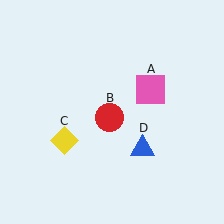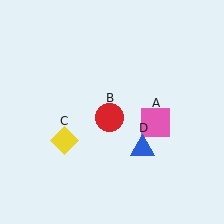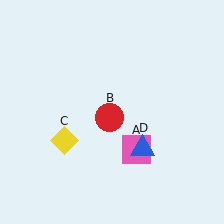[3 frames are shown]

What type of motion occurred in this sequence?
The pink square (object A) rotated clockwise around the center of the scene.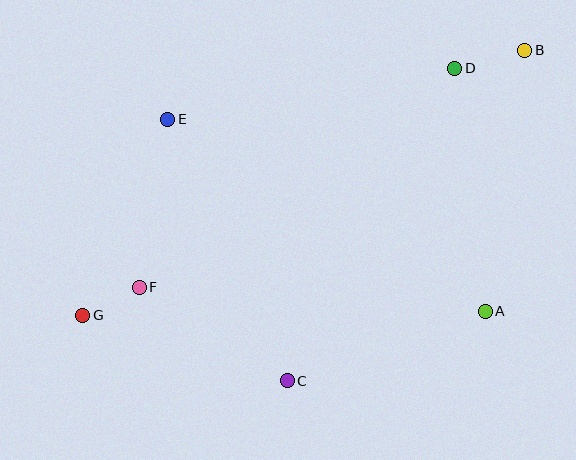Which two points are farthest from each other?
Points B and G are farthest from each other.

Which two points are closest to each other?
Points F and G are closest to each other.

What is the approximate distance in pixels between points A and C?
The distance between A and C is approximately 210 pixels.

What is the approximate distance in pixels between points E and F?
The distance between E and F is approximately 170 pixels.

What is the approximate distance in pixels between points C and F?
The distance between C and F is approximately 175 pixels.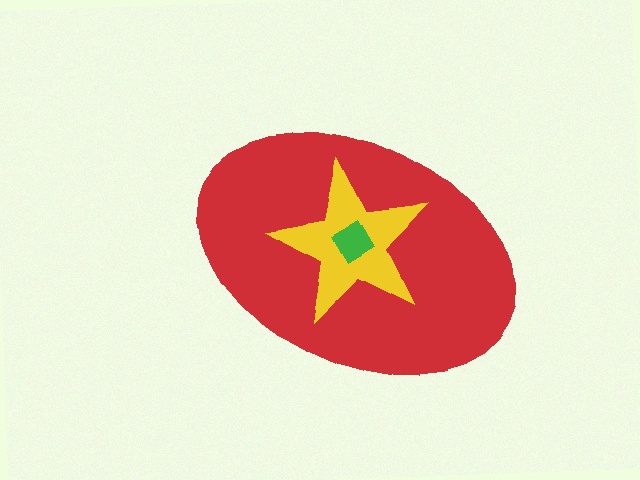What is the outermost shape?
The red ellipse.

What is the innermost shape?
The green diamond.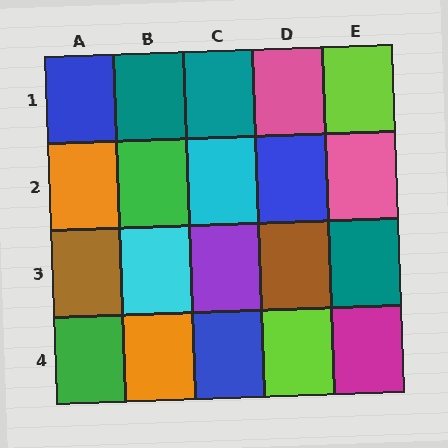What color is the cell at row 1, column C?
Teal.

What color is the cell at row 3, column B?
Cyan.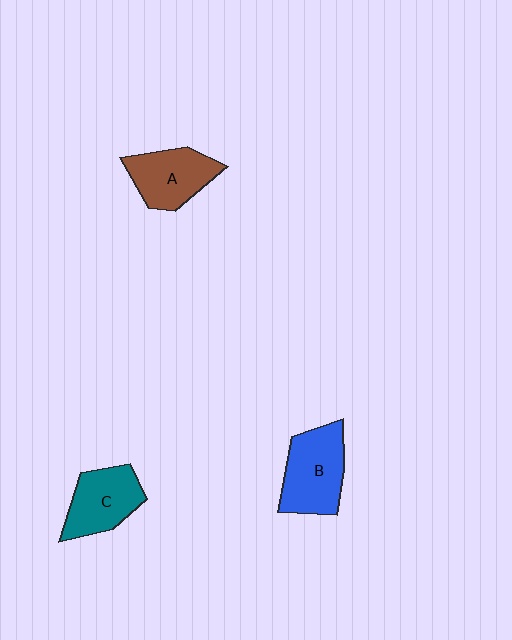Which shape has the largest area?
Shape B (blue).